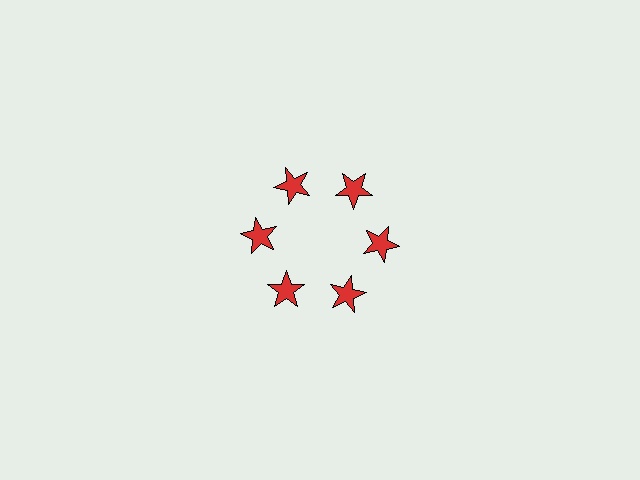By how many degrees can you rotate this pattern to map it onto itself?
The pattern maps onto itself every 60 degrees of rotation.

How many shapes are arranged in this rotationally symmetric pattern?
There are 6 shapes, arranged in 6 groups of 1.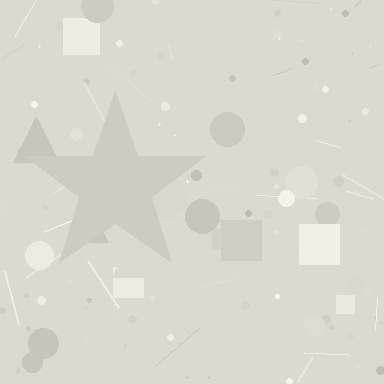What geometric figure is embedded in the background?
A star is embedded in the background.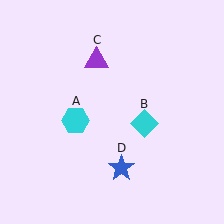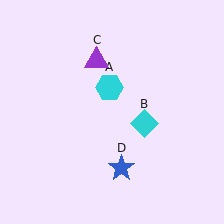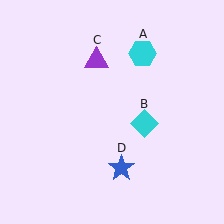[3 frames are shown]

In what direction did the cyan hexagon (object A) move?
The cyan hexagon (object A) moved up and to the right.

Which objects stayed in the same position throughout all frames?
Cyan diamond (object B) and purple triangle (object C) and blue star (object D) remained stationary.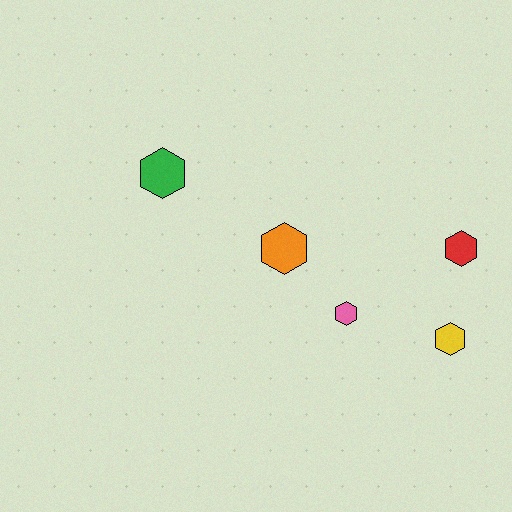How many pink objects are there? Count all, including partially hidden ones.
There is 1 pink object.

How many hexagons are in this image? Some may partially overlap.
There are 5 hexagons.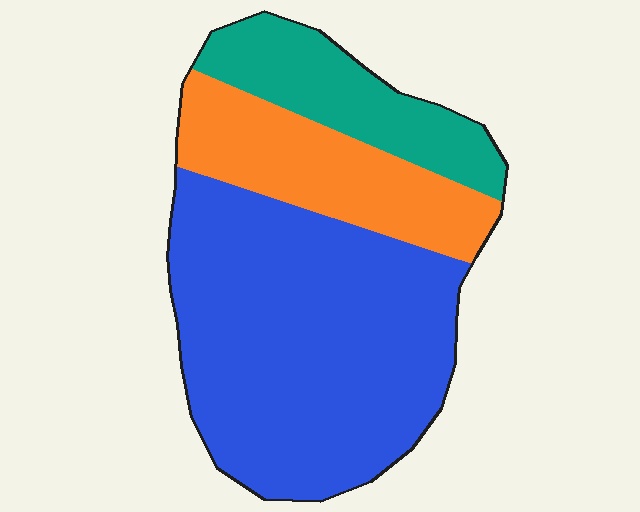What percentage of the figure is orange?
Orange covers around 25% of the figure.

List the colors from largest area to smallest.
From largest to smallest: blue, orange, teal.